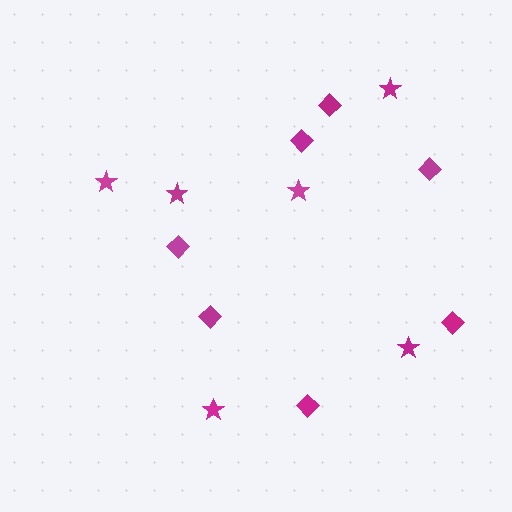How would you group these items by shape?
There are 2 groups: one group of stars (6) and one group of diamonds (7).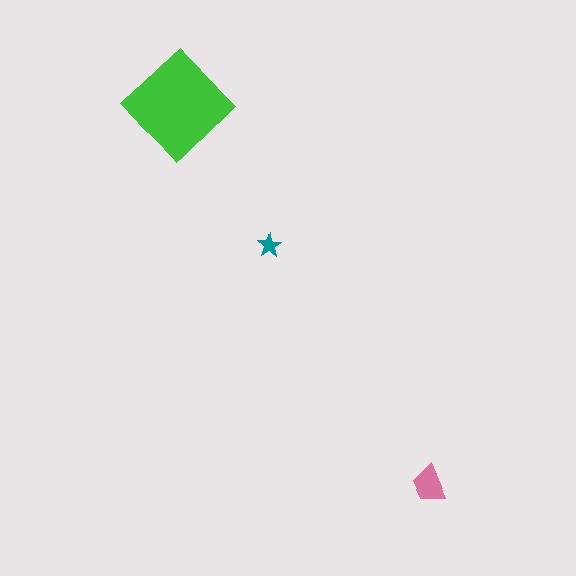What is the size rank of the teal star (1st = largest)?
3rd.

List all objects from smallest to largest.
The teal star, the pink trapezoid, the green diamond.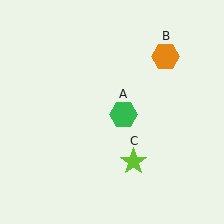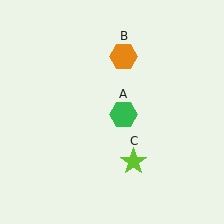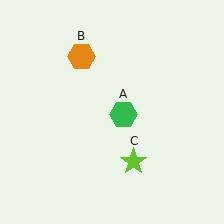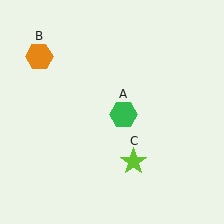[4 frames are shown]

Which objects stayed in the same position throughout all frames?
Green hexagon (object A) and lime star (object C) remained stationary.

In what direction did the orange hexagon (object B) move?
The orange hexagon (object B) moved left.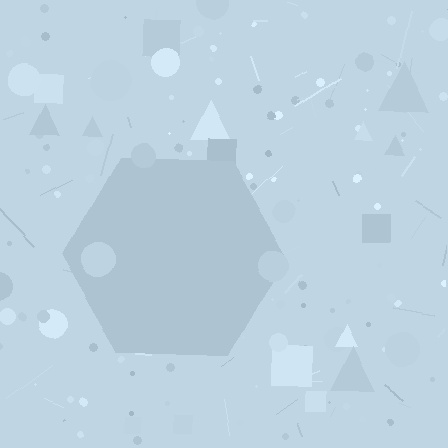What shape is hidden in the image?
A hexagon is hidden in the image.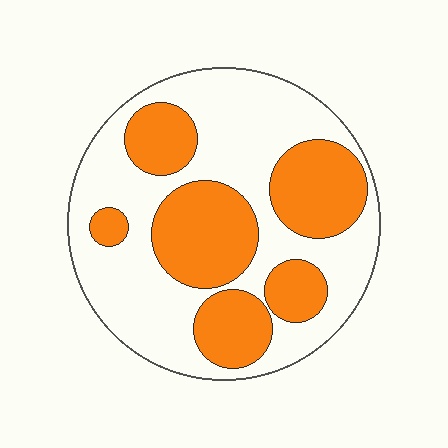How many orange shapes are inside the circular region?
6.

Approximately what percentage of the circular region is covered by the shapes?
Approximately 40%.